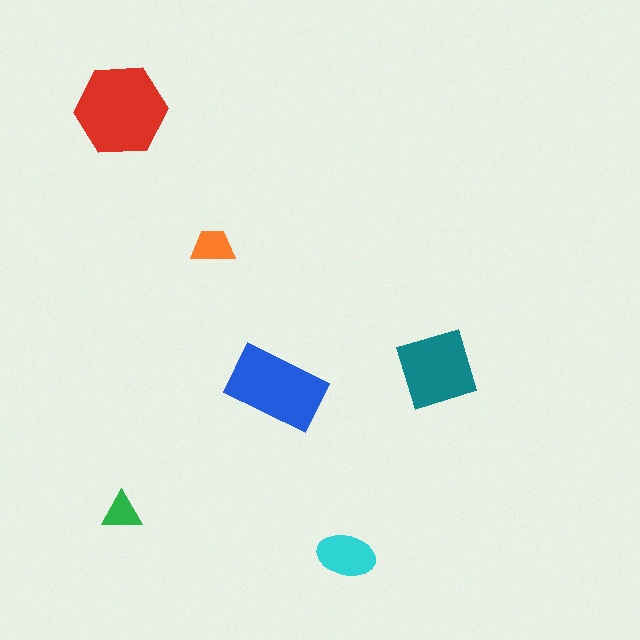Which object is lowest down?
The cyan ellipse is bottommost.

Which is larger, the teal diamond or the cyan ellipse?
The teal diamond.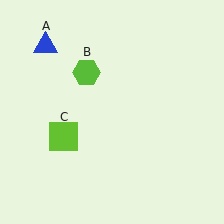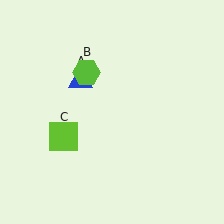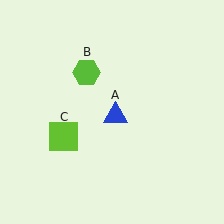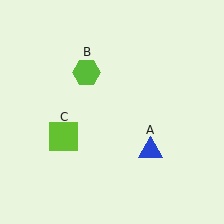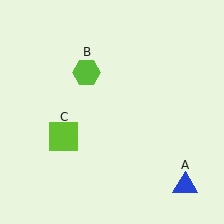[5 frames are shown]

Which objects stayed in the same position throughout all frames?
Lime hexagon (object B) and lime square (object C) remained stationary.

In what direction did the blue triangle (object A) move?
The blue triangle (object A) moved down and to the right.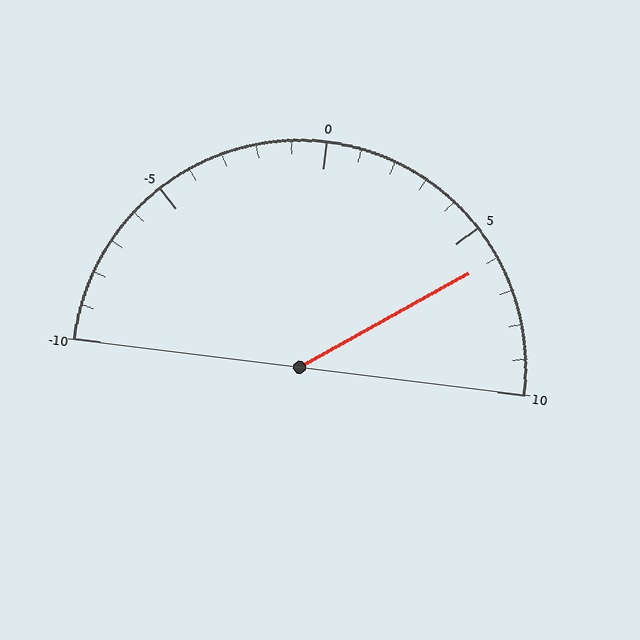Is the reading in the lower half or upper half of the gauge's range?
The reading is in the upper half of the range (-10 to 10).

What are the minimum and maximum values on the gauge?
The gauge ranges from -10 to 10.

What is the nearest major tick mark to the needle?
The nearest major tick mark is 5.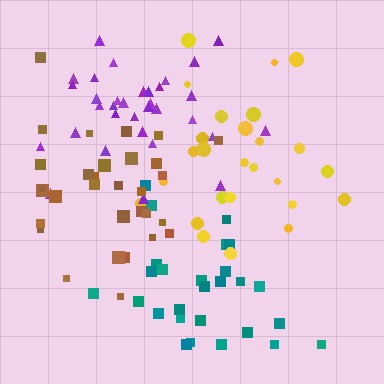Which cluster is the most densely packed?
Teal.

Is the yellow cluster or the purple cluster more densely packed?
Yellow.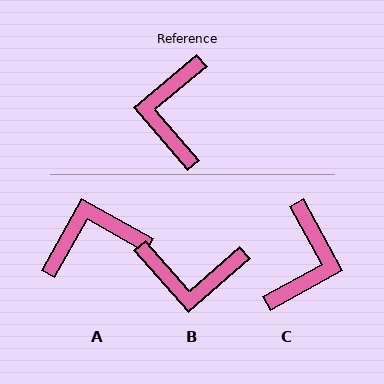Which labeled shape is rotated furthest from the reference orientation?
C, about 169 degrees away.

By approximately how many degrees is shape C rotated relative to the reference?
Approximately 169 degrees counter-clockwise.